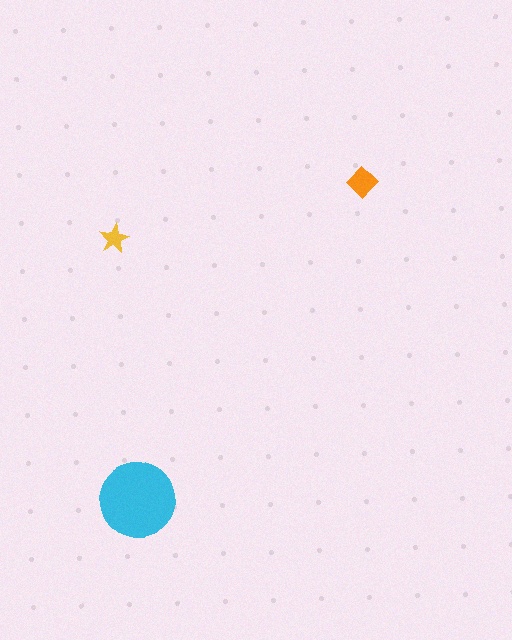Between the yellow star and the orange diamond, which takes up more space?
The orange diamond.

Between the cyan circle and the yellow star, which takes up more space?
The cyan circle.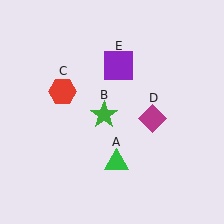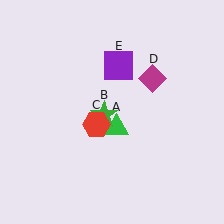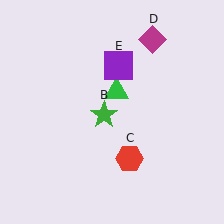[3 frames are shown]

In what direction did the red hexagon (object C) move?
The red hexagon (object C) moved down and to the right.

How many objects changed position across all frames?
3 objects changed position: green triangle (object A), red hexagon (object C), magenta diamond (object D).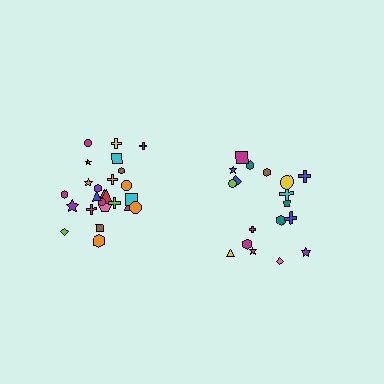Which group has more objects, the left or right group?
The left group.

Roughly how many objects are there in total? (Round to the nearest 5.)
Roughly 45 objects in total.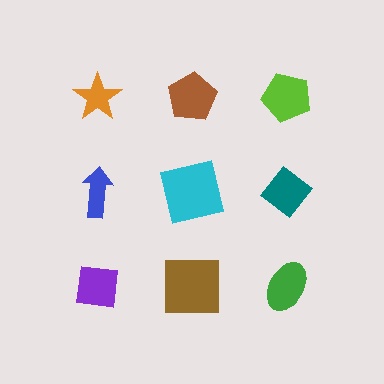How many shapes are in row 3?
3 shapes.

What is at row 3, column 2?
A brown square.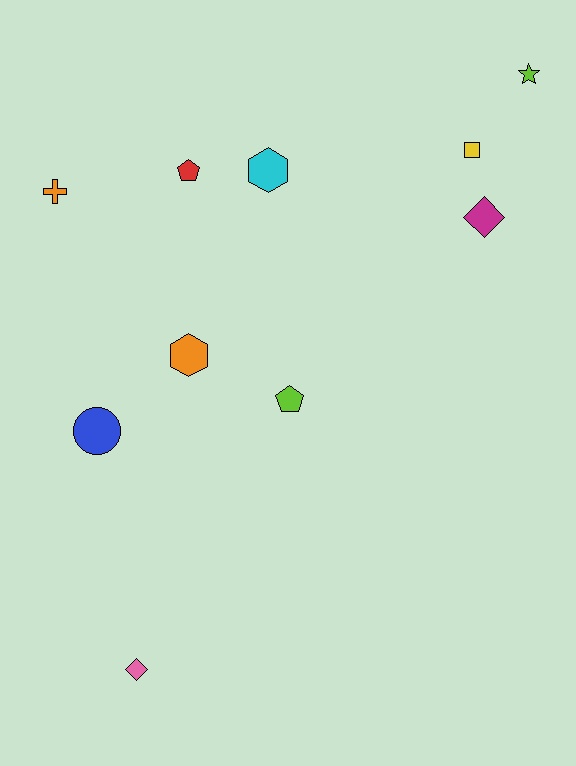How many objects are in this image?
There are 10 objects.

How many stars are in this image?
There is 1 star.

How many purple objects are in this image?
There are no purple objects.